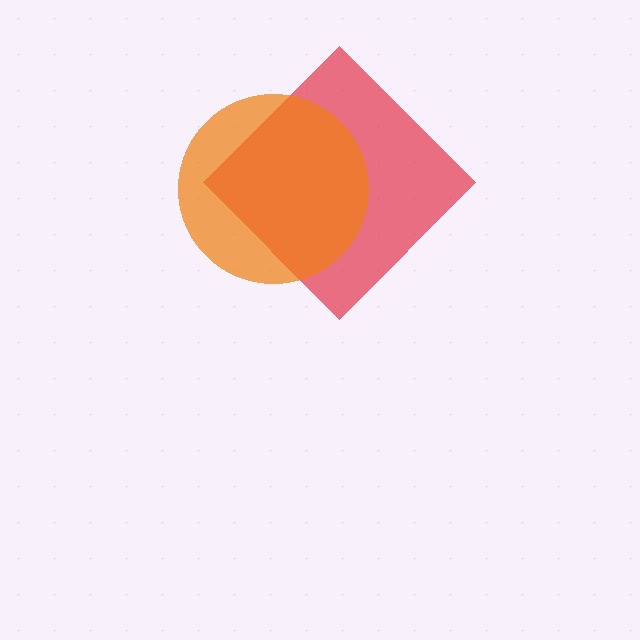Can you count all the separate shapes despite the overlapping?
Yes, there are 2 separate shapes.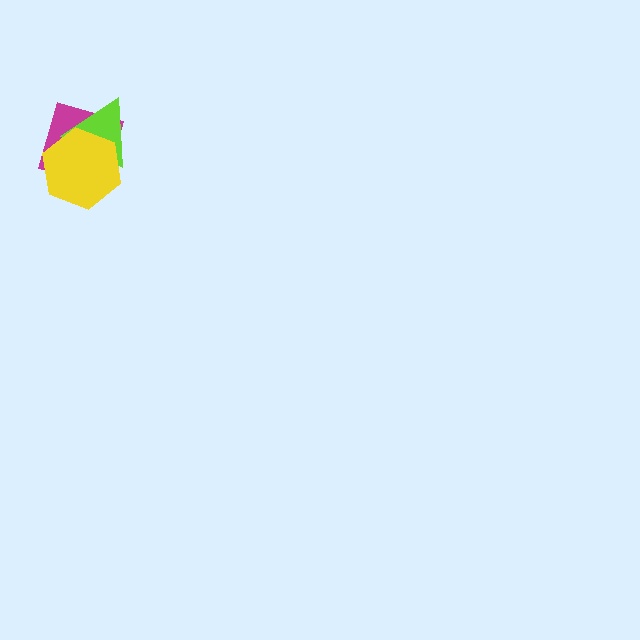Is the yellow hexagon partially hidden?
No, no other shape covers it.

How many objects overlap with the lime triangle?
2 objects overlap with the lime triangle.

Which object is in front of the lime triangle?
The yellow hexagon is in front of the lime triangle.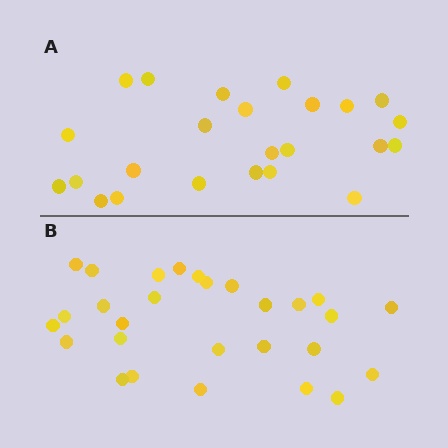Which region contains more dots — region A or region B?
Region B (the bottom region) has more dots.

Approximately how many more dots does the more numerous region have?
Region B has about 4 more dots than region A.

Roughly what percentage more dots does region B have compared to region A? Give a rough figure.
About 15% more.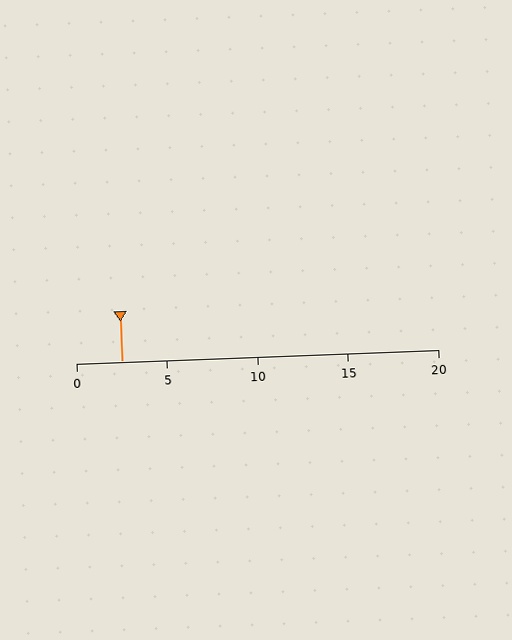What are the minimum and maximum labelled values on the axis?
The axis runs from 0 to 20.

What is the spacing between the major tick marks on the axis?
The major ticks are spaced 5 apart.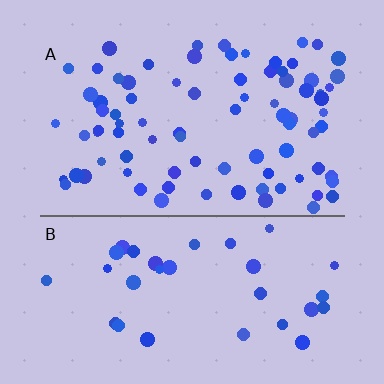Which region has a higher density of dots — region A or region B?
A (the top).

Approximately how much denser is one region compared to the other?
Approximately 2.4× — region A over region B.